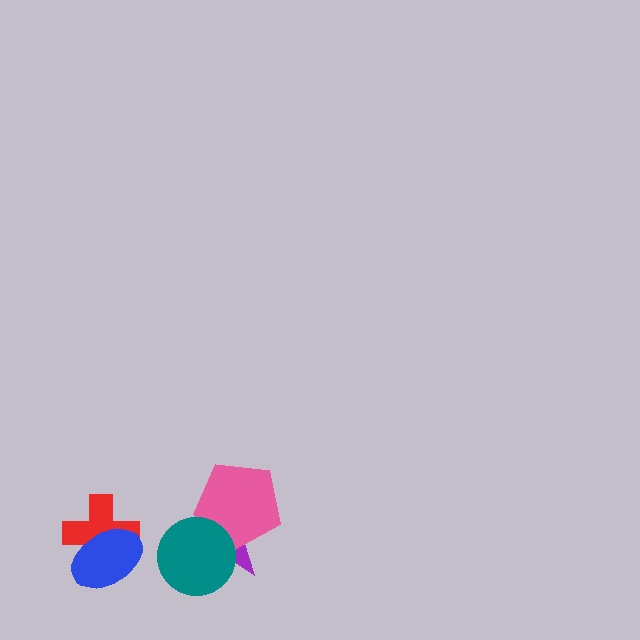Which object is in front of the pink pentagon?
The teal circle is in front of the pink pentagon.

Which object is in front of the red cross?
The blue ellipse is in front of the red cross.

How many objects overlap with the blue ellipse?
1 object overlaps with the blue ellipse.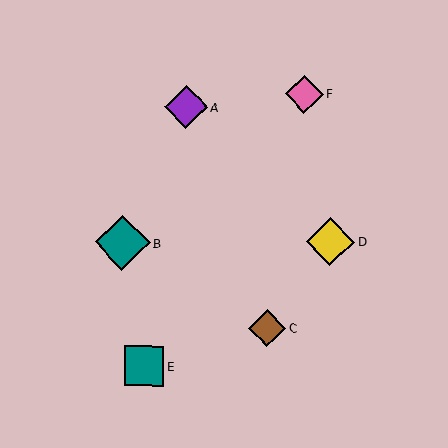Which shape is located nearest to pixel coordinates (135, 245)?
The teal diamond (labeled B) at (123, 243) is nearest to that location.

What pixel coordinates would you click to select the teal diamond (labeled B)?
Click at (123, 243) to select the teal diamond B.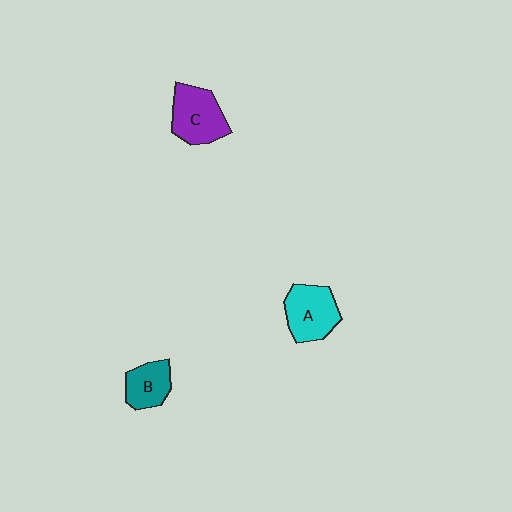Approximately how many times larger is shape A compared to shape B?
Approximately 1.4 times.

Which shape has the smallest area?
Shape B (teal).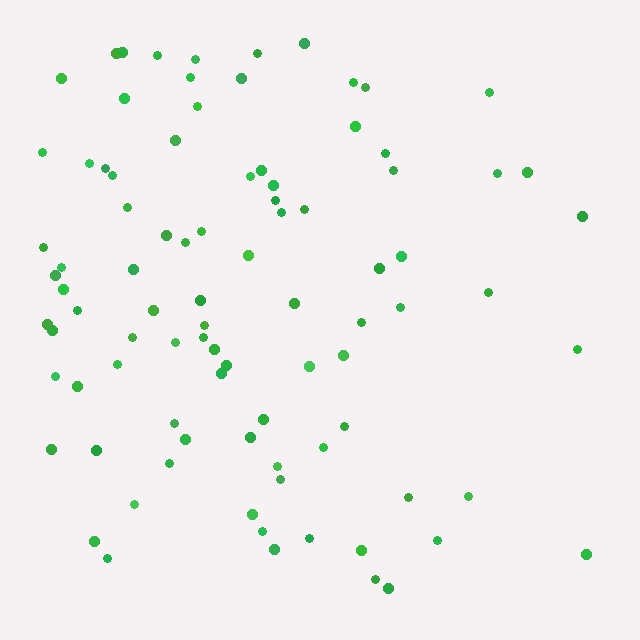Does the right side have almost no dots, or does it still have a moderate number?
Still a moderate number, just noticeably fewer than the left.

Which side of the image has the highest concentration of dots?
The left.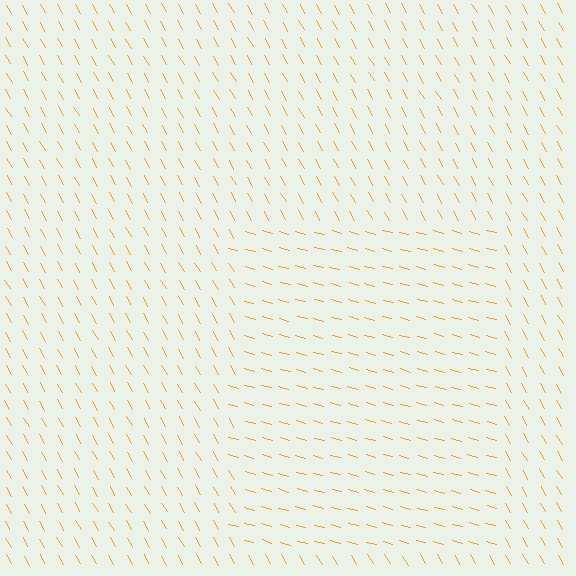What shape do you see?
I see a rectangle.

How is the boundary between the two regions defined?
The boundary is defined purely by a change in line orientation (approximately 45 degrees difference). All lines are the same color and thickness.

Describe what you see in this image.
The image is filled with small orange line segments. A rectangle region in the image has lines oriented differently from the surrounding lines, creating a visible texture boundary.